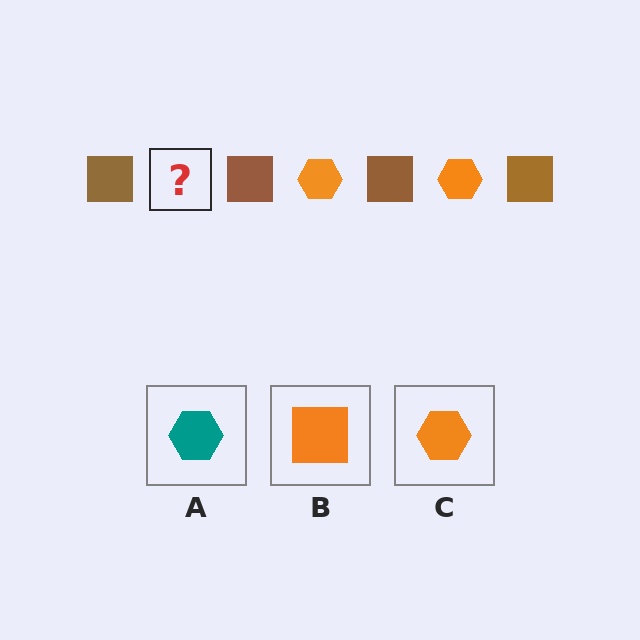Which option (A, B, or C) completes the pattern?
C.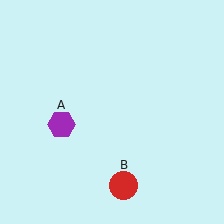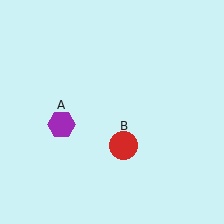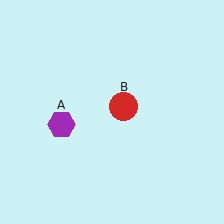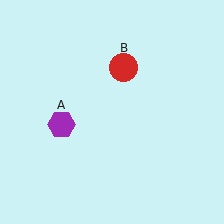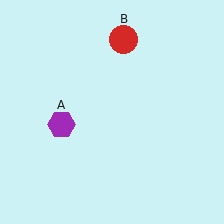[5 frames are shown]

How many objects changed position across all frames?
1 object changed position: red circle (object B).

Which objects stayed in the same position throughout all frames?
Purple hexagon (object A) remained stationary.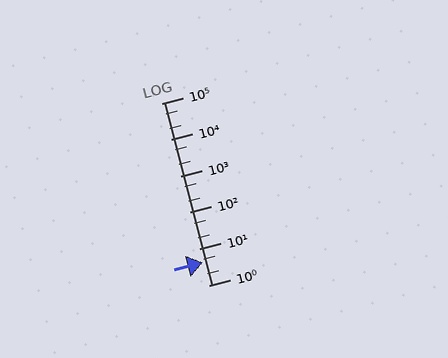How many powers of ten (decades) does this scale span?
The scale spans 5 decades, from 1 to 100000.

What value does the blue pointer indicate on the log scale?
The pointer indicates approximately 4.2.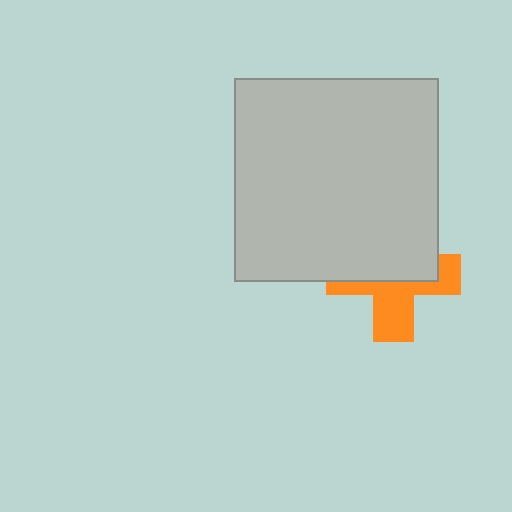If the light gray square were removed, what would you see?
You would see the complete orange cross.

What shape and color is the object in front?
The object in front is a light gray square.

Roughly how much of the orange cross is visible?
About half of it is visible (roughly 46%).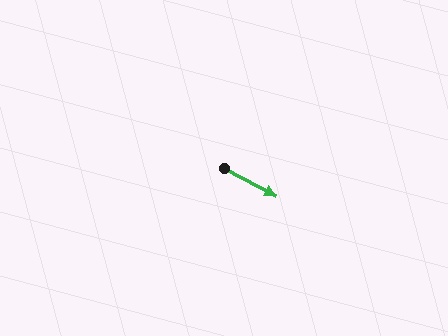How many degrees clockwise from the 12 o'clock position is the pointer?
Approximately 118 degrees.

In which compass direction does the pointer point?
Southeast.